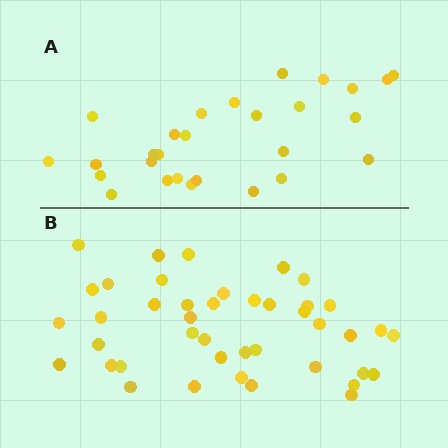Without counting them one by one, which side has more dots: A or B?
Region B (the bottom region) has more dots.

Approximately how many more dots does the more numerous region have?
Region B has approximately 15 more dots than region A.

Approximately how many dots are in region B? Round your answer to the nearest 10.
About 40 dots. (The exact count is 42, which rounds to 40.)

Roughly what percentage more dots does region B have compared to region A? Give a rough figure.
About 50% more.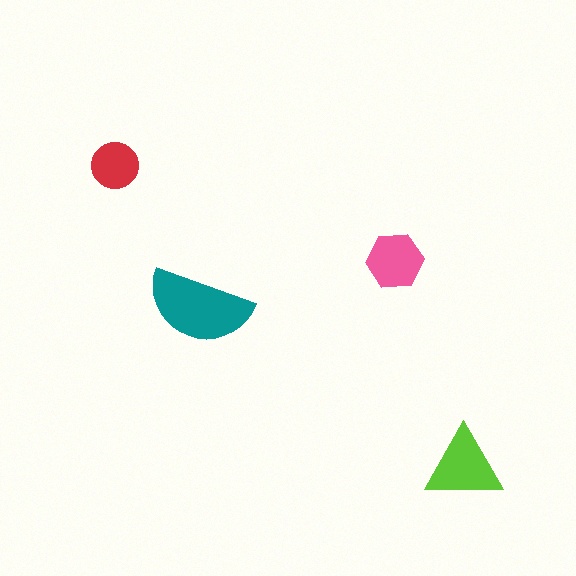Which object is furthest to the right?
The lime triangle is rightmost.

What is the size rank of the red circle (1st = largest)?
4th.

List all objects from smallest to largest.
The red circle, the pink hexagon, the lime triangle, the teal semicircle.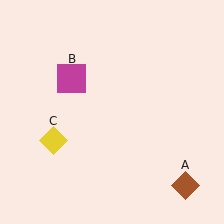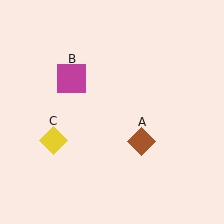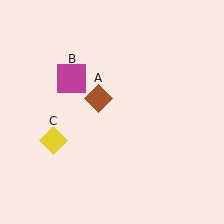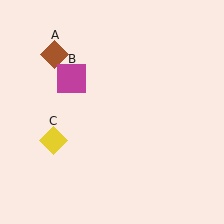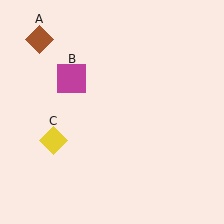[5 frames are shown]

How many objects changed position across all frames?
1 object changed position: brown diamond (object A).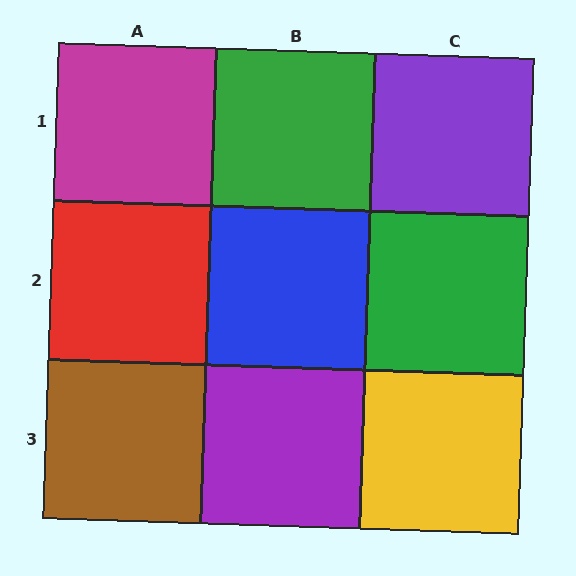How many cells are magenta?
1 cell is magenta.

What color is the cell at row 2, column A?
Red.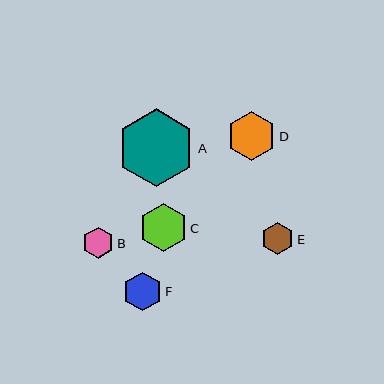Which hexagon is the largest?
Hexagon A is the largest with a size of approximately 78 pixels.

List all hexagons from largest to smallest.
From largest to smallest: A, D, C, F, E, B.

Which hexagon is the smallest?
Hexagon B is the smallest with a size of approximately 31 pixels.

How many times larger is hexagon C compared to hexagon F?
Hexagon C is approximately 1.2 times the size of hexagon F.